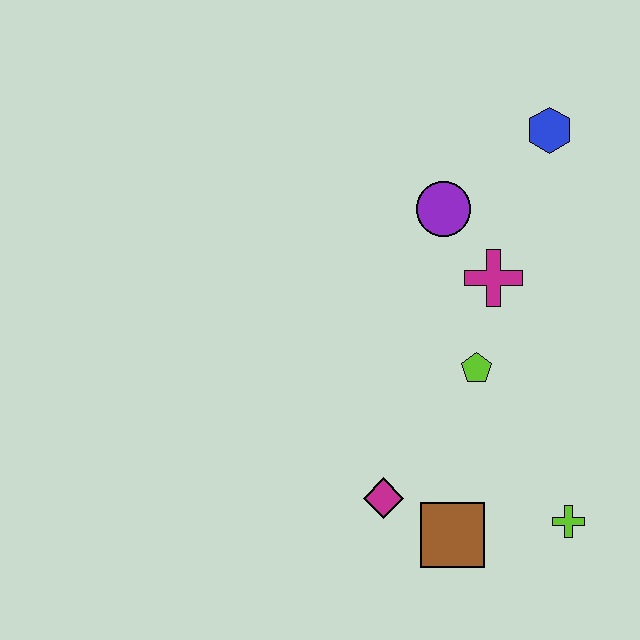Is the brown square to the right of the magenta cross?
No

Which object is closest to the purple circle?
The magenta cross is closest to the purple circle.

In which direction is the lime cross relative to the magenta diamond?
The lime cross is to the right of the magenta diamond.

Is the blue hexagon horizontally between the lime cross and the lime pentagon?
Yes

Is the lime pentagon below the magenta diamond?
No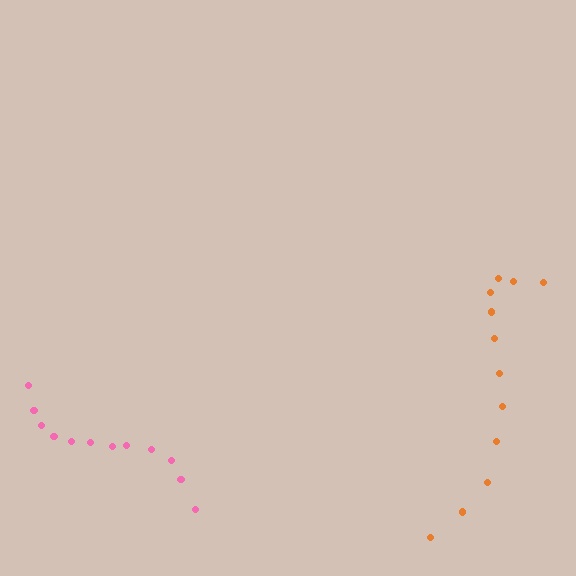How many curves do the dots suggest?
There are 2 distinct paths.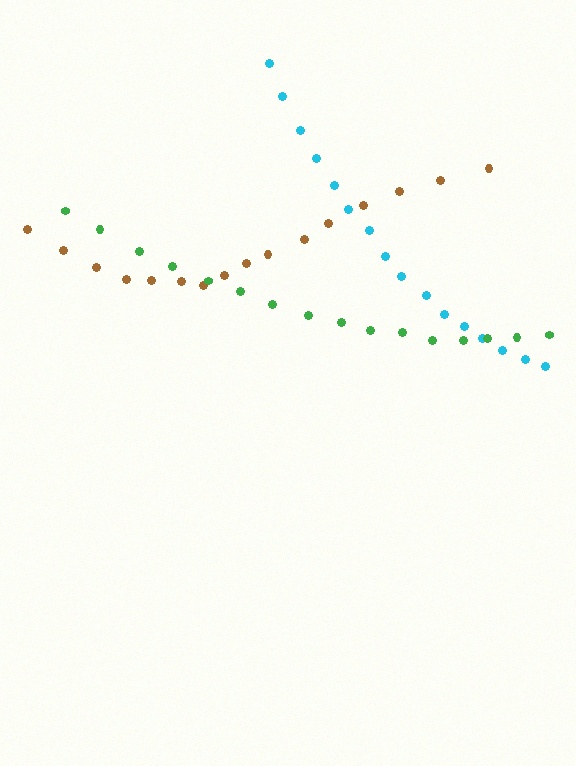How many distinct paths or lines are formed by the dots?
There are 3 distinct paths.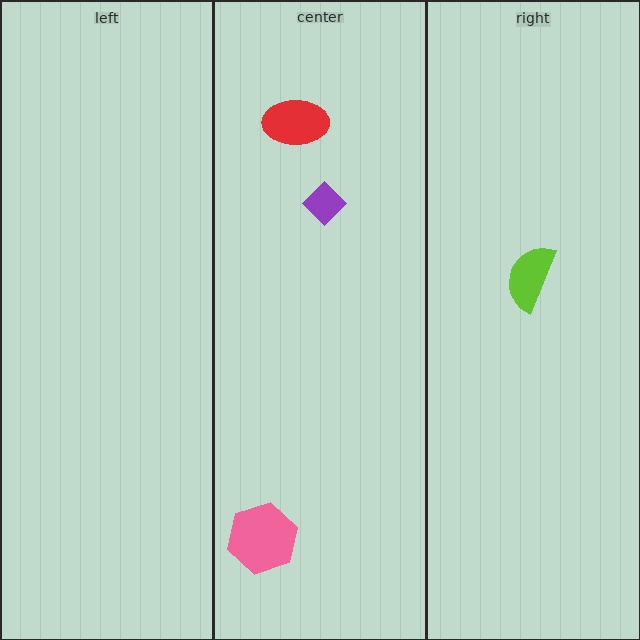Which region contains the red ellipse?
The center region.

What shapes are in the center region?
The purple diamond, the red ellipse, the pink hexagon.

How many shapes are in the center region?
3.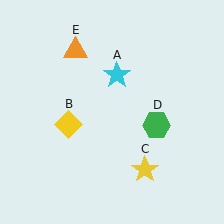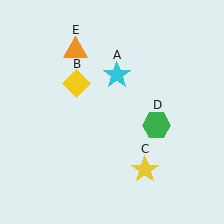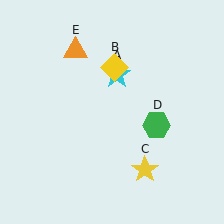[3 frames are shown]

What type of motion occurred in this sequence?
The yellow diamond (object B) rotated clockwise around the center of the scene.